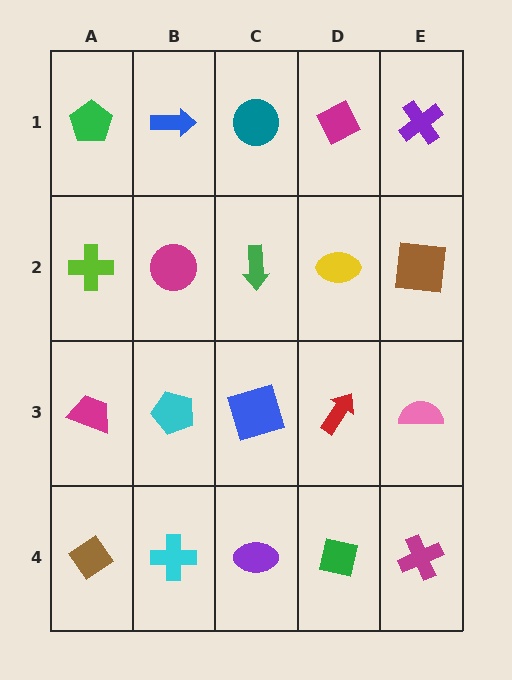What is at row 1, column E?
A purple cross.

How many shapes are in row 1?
5 shapes.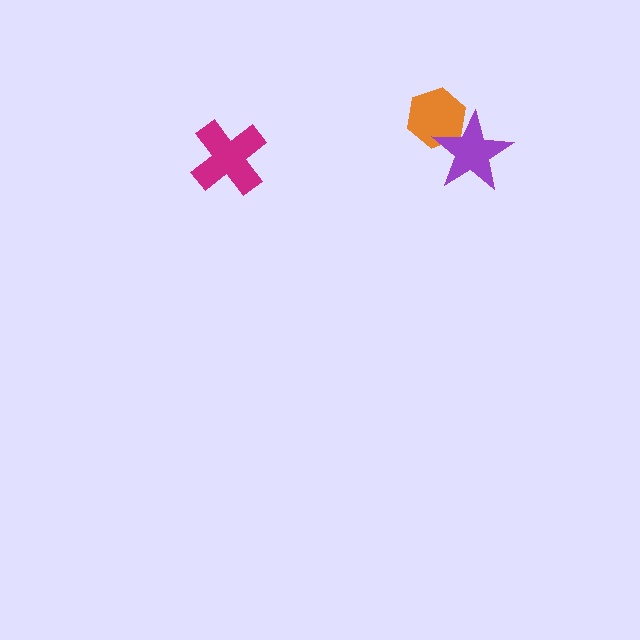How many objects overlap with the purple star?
1 object overlaps with the purple star.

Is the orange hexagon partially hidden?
Yes, it is partially covered by another shape.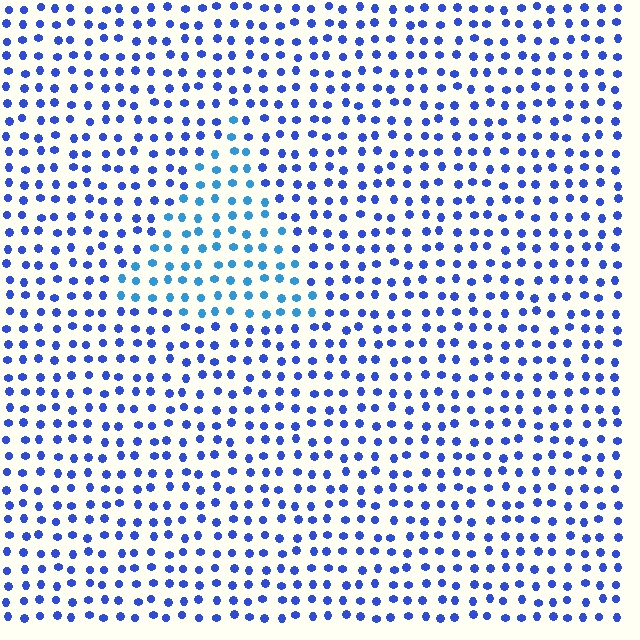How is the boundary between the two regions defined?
The boundary is defined purely by a slight shift in hue (about 28 degrees). Spacing, size, and orientation are identical on both sides.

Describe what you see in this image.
The image is filled with small blue elements in a uniform arrangement. A triangle-shaped region is visible where the elements are tinted to a slightly different hue, forming a subtle color boundary.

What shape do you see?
I see a triangle.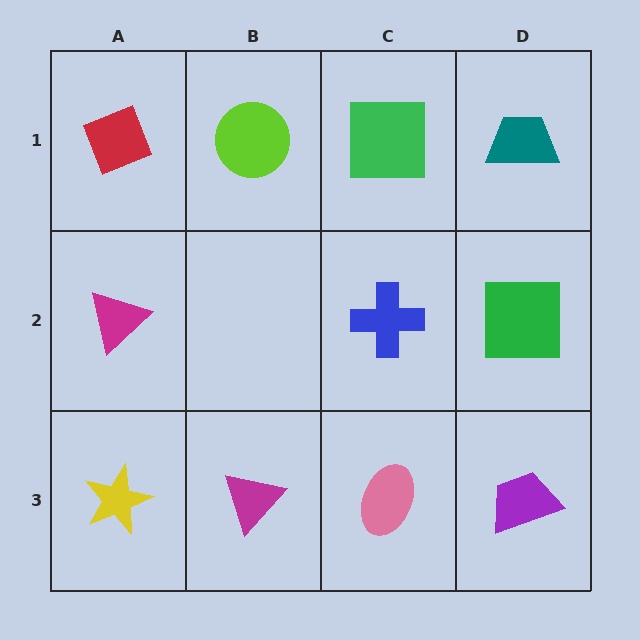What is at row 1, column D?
A teal trapezoid.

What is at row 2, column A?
A magenta triangle.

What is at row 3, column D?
A purple trapezoid.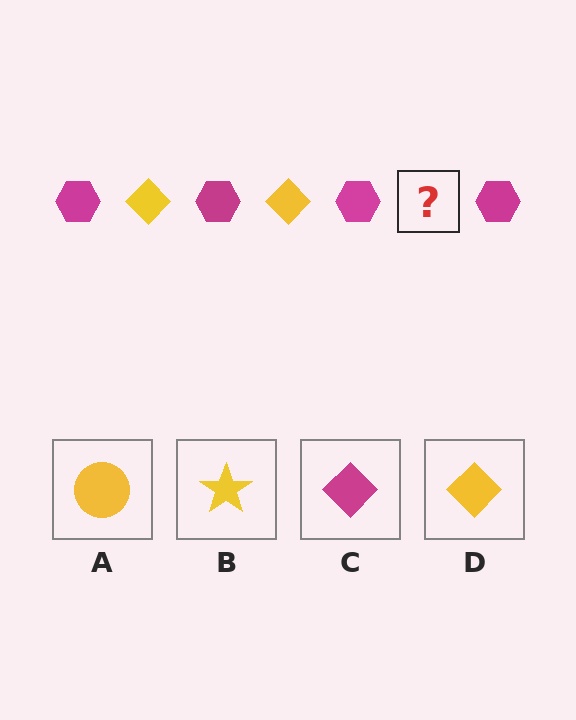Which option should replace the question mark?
Option D.